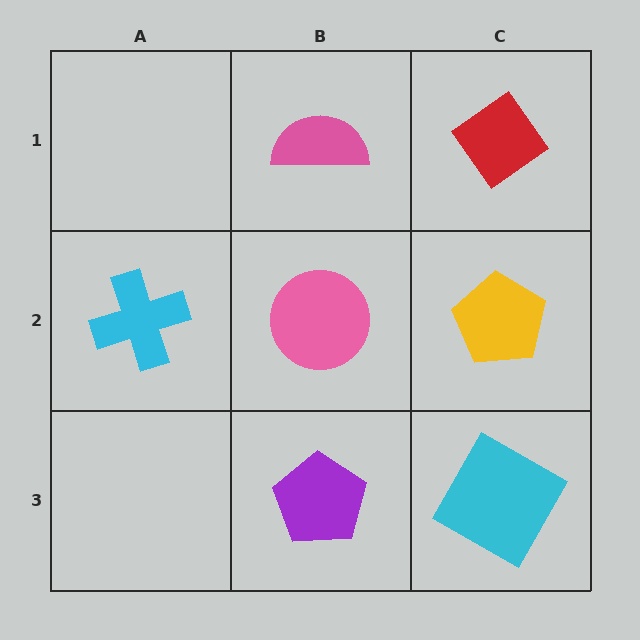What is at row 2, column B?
A pink circle.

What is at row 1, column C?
A red diamond.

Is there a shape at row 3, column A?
No, that cell is empty.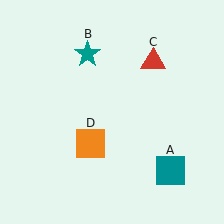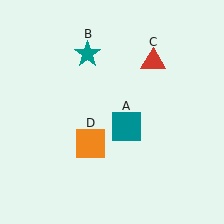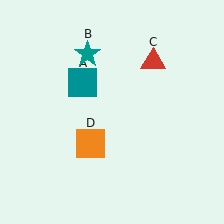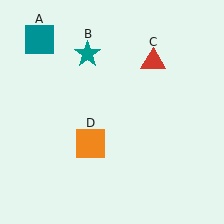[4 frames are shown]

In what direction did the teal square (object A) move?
The teal square (object A) moved up and to the left.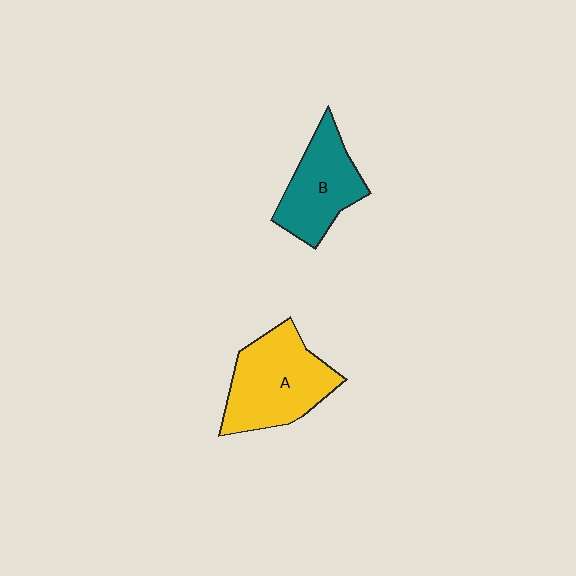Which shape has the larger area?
Shape A (yellow).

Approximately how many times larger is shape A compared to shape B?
Approximately 1.3 times.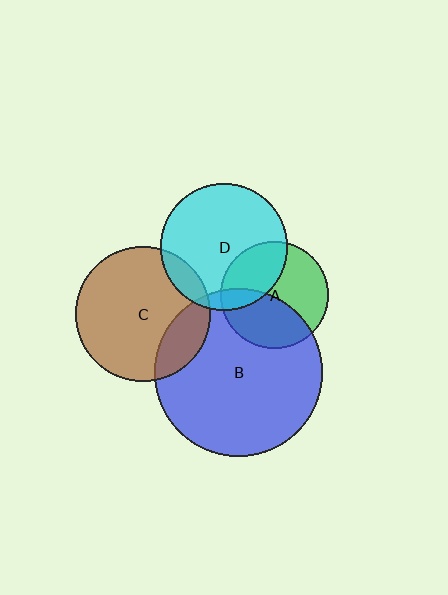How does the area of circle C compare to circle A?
Approximately 1.6 times.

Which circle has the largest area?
Circle B (blue).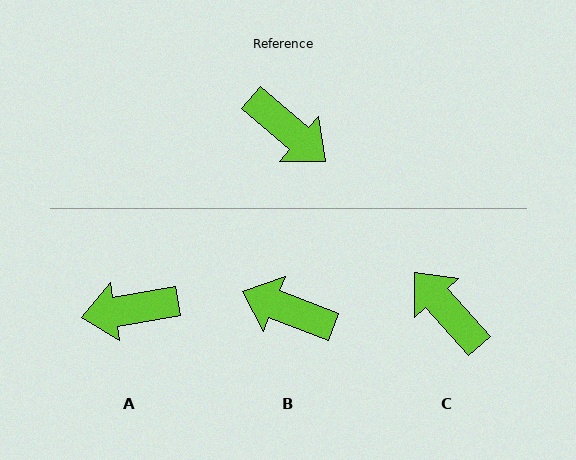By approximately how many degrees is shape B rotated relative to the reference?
Approximately 161 degrees clockwise.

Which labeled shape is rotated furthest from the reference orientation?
C, about 172 degrees away.